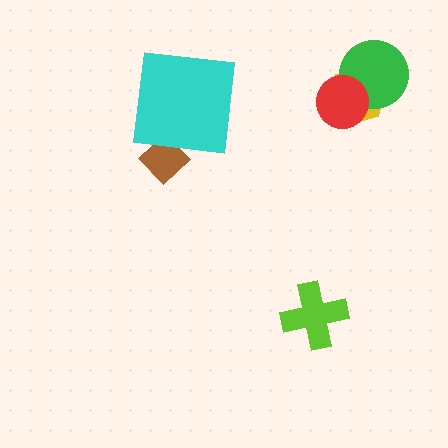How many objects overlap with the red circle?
2 objects overlap with the red circle.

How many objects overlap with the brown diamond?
1 object overlaps with the brown diamond.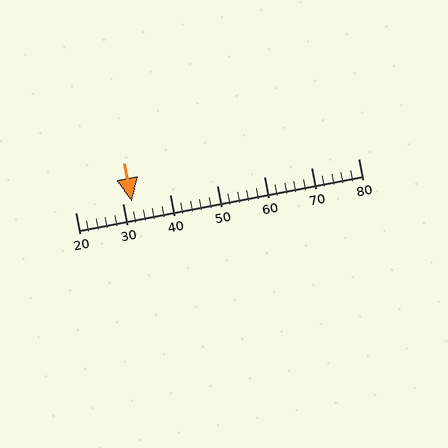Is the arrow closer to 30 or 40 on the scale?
The arrow is closer to 30.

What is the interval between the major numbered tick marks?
The major tick marks are spaced 10 units apart.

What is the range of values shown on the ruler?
The ruler shows values from 20 to 80.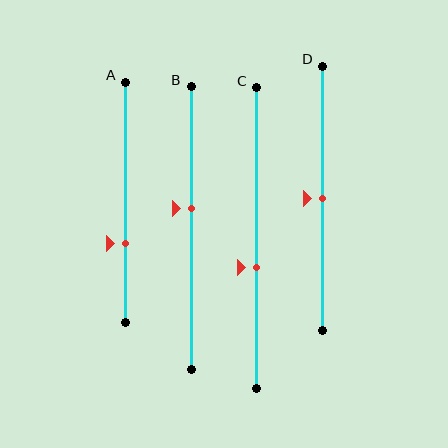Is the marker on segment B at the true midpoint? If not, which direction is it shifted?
No, the marker on segment B is shifted upward by about 7% of the segment length.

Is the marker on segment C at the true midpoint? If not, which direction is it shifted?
No, the marker on segment C is shifted downward by about 10% of the segment length.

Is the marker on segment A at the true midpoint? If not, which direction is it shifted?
No, the marker on segment A is shifted downward by about 17% of the segment length.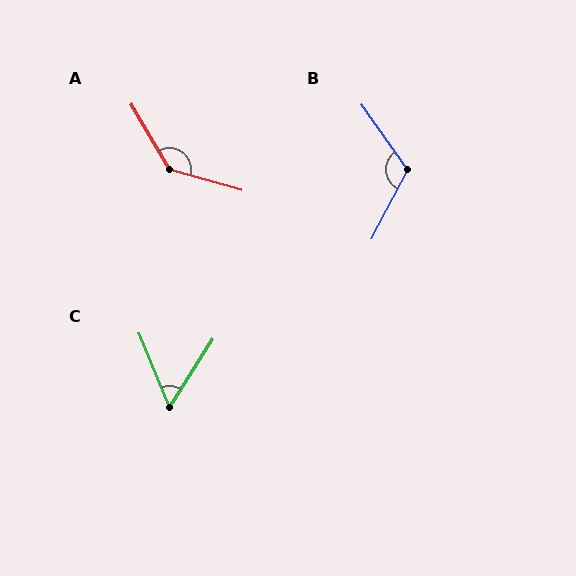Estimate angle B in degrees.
Approximately 117 degrees.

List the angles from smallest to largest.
C (54°), B (117°), A (137°).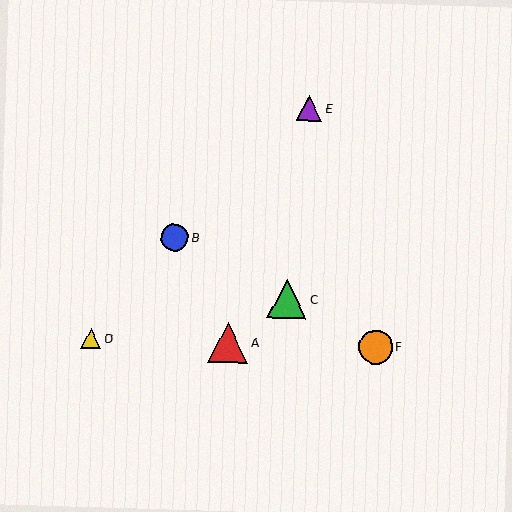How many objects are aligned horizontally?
3 objects (A, D, F) are aligned horizontally.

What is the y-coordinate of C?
Object C is at y≈299.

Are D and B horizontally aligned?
No, D is at y≈339 and B is at y≈237.